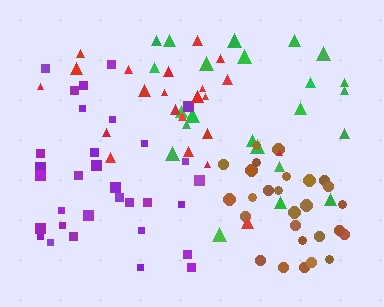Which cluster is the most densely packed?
Brown.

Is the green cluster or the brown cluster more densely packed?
Brown.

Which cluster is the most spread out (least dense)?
Green.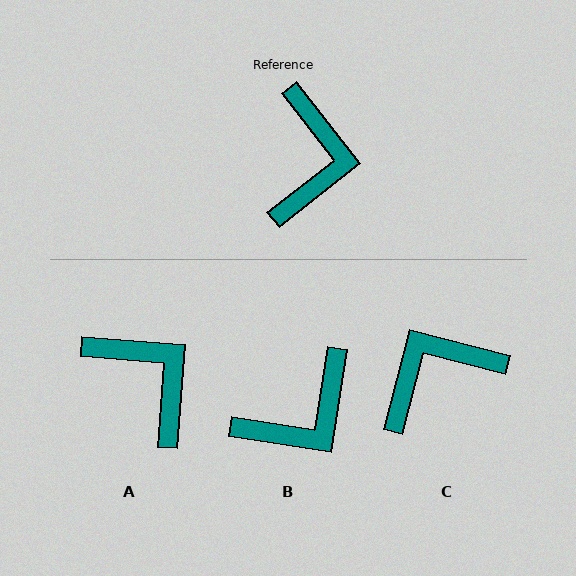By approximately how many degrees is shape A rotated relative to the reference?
Approximately 47 degrees counter-clockwise.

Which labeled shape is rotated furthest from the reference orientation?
C, about 127 degrees away.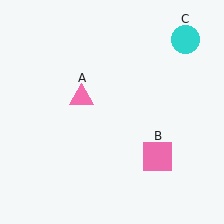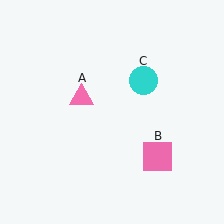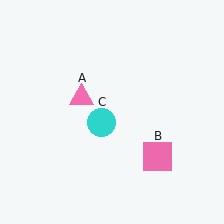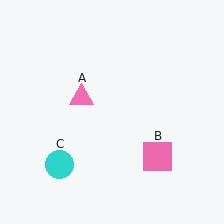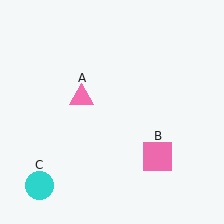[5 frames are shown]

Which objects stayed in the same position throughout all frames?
Pink triangle (object A) and pink square (object B) remained stationary.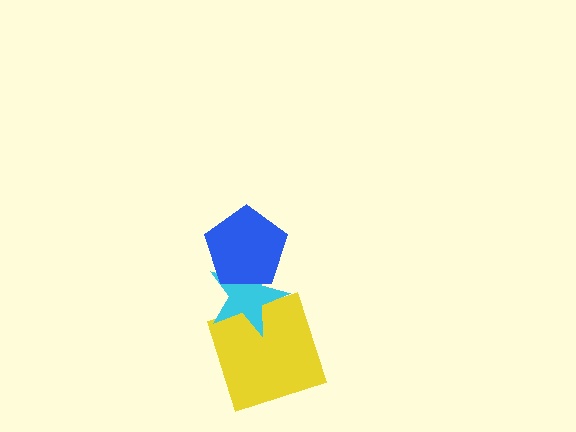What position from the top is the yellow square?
The yellow square is 3rd from the top.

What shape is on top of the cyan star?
The blue pentagon is on top of the cyan star.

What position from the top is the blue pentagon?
The blue pentagon is 1st from the top.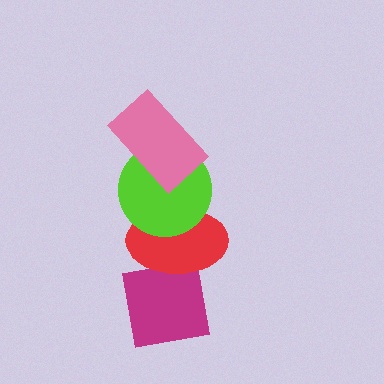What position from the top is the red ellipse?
The red ellipse is 3rd from the top.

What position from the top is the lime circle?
The lime circle is 2nd from the top.